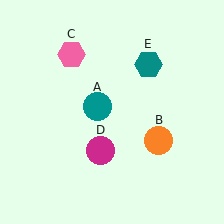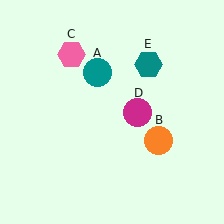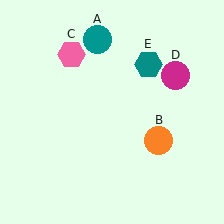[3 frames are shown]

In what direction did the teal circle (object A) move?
The teal circle (object A) moved up.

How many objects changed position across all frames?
2 objects changed position: teal circle (object A), magenta circle (object D).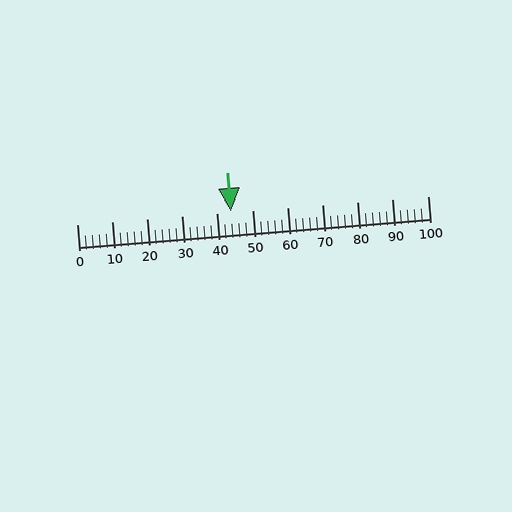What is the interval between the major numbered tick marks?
The major tick marks are spaced 10 units apart.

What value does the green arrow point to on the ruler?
The green arrow points to approximately 44.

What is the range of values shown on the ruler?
The ruler shows values from 0 to 100.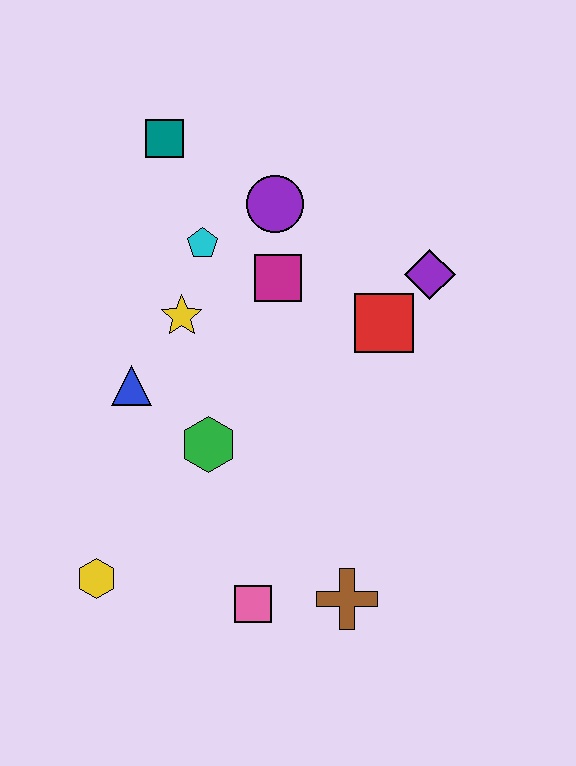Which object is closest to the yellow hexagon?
The pink square is closest to the yellow hexagon.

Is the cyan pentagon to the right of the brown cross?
No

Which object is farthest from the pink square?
The teal square is farthest from the pink square.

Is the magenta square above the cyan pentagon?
No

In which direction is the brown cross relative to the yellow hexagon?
The brown cross is to the right of the yellow hexagon.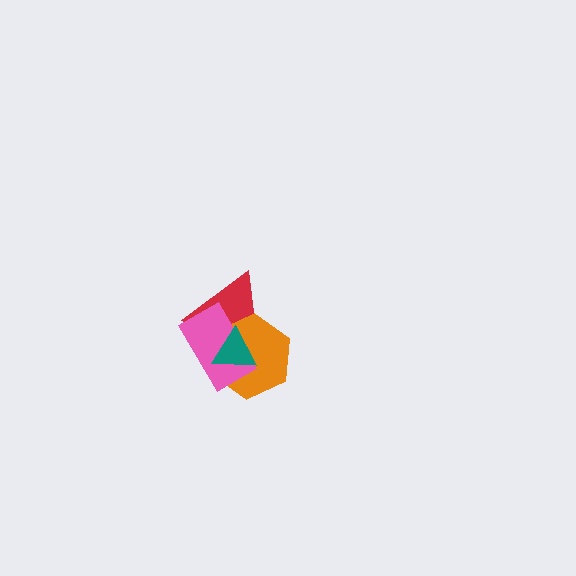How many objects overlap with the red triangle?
3 objects overlap with the red triangle.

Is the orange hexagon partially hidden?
Yes, it is partially covered by another shape.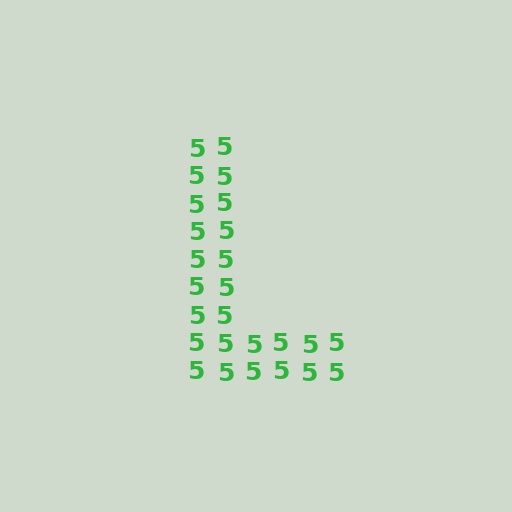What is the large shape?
The large shape is the letter L.